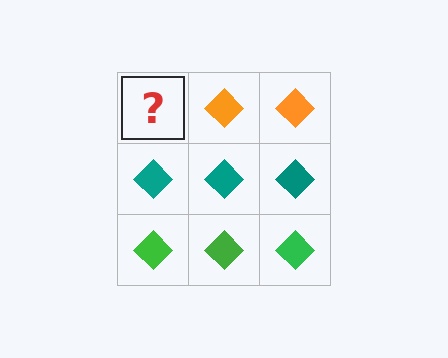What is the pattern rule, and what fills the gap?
The rule is that each row has a consistent color. The gap should be filled with an orange diamond.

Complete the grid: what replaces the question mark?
The question mark should be replaced with an orange diamond.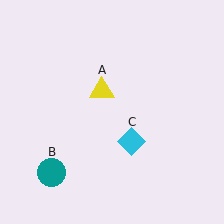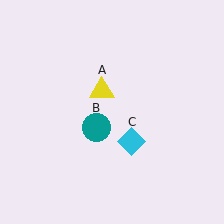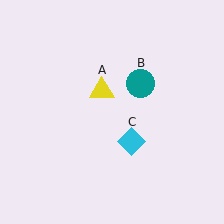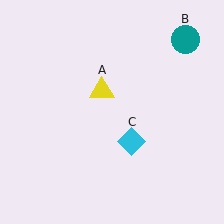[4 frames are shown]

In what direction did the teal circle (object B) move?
The teal circle (object B) moved up and to the right.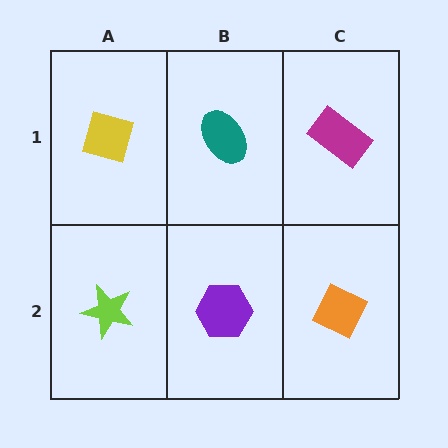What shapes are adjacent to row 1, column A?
A lime star (row 2, column A), a teal ellipse (row 1, column B).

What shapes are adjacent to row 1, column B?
A purple hexagon (row 2, column B), a yellow diamond (row 1, column A), a magenta rectangle (row 1, column C).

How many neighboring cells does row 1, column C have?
2.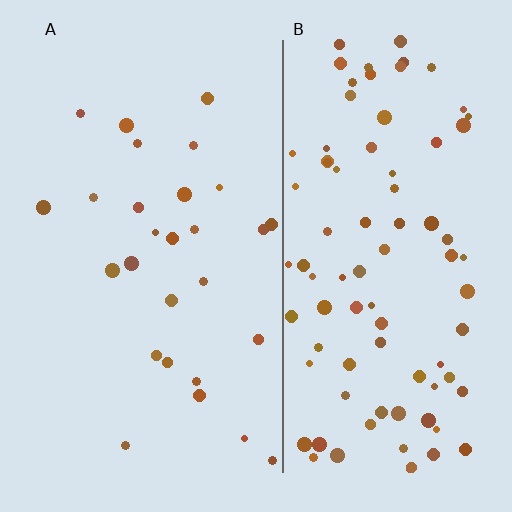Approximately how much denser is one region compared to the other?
Approximately 3.3× — region B over region A.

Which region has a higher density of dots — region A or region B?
B (the right).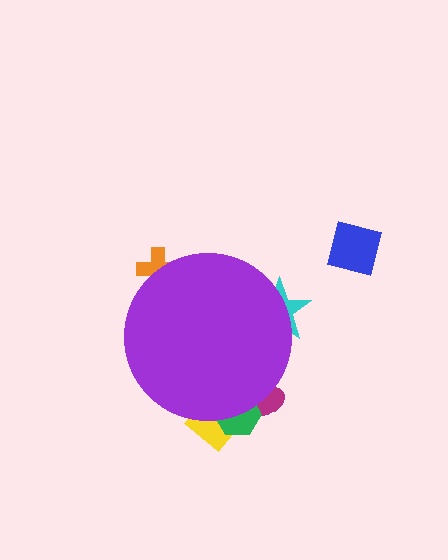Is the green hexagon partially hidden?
Yes, the green hexagon is partially hidden behind the purple circle.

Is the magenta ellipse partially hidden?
Yes, the magenta ellipse is partially hidden behind the purple circle.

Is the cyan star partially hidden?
Yes, the cyan star is partially hidden behind the purple circle.